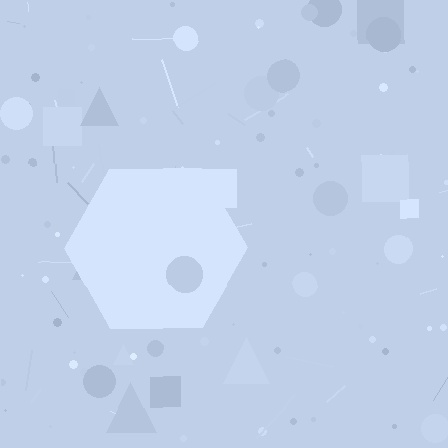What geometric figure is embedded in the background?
A hexagon is embedded in the background.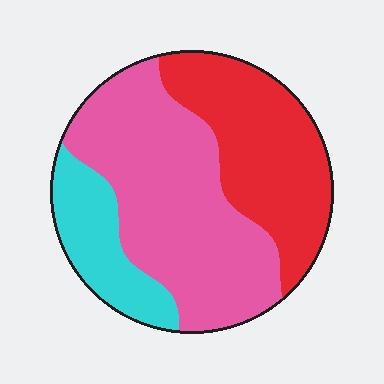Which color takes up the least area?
Cyan, at roughly 15%.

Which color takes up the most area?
Pink, at roughly 50%.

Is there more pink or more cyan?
Pink.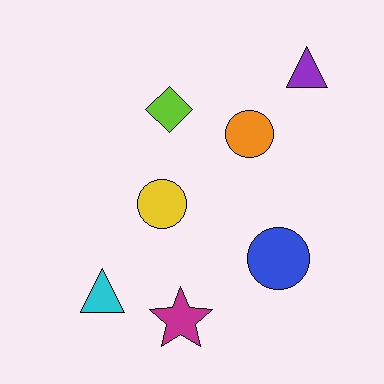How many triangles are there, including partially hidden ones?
There are 2 triangles.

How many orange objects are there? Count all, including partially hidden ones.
There is 1 orange object.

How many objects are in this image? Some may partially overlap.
There are 7 objects.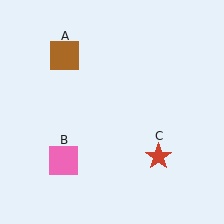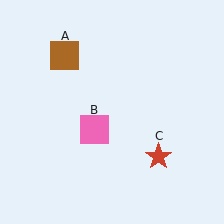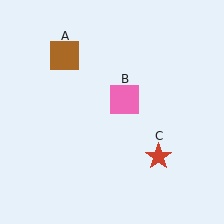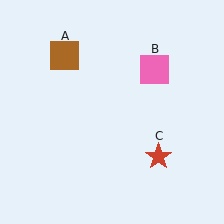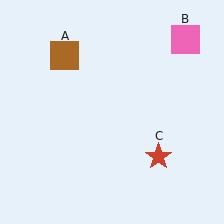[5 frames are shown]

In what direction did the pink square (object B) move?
The pink square (object B) moved up and to the right.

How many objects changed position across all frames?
1 object changed position: pink square (object B).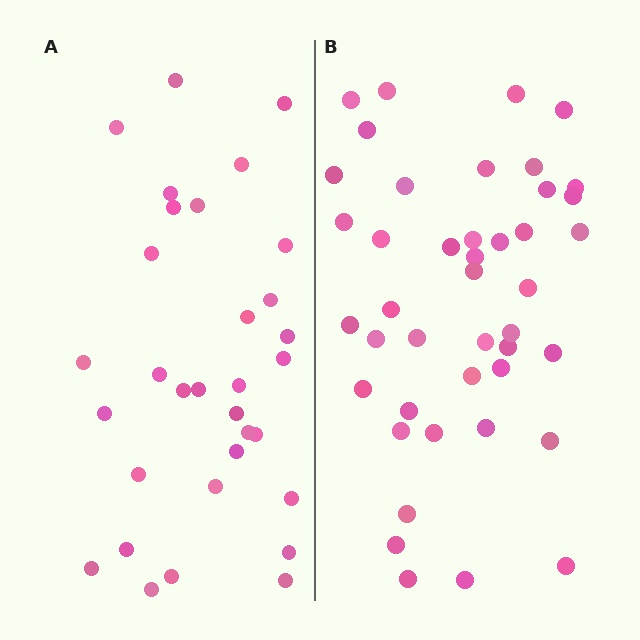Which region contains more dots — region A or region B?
Region B (the right region) has more dots.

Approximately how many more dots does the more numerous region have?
Region B has roughly 12 or so more dots than region A.